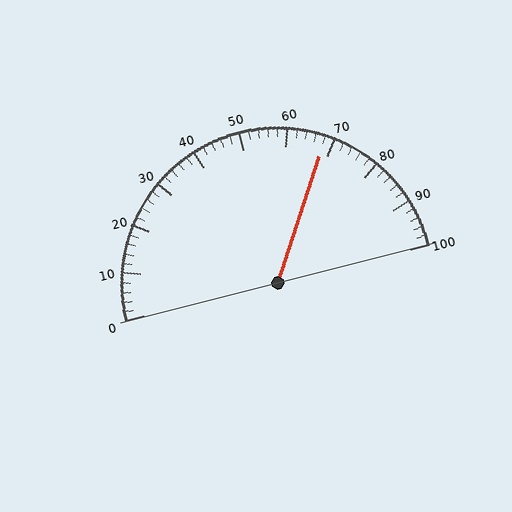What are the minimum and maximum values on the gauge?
The gauge ranges from 0 to 100.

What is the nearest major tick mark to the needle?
The nearest major tick mark is 70.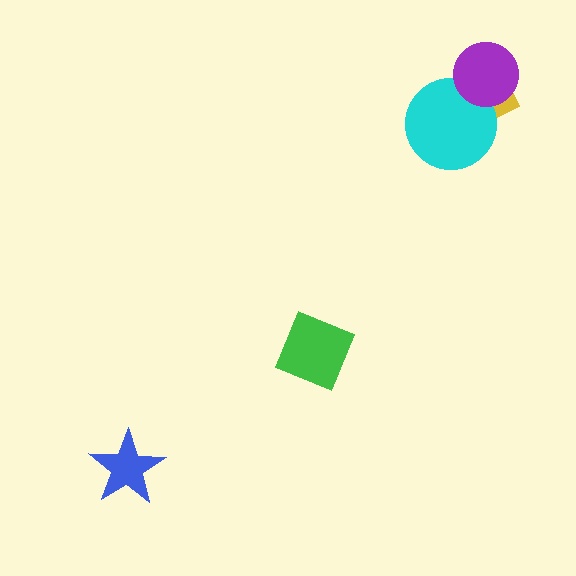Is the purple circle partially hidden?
No, no other shape covers it.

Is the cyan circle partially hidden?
Yes, it is partially covered by another shape.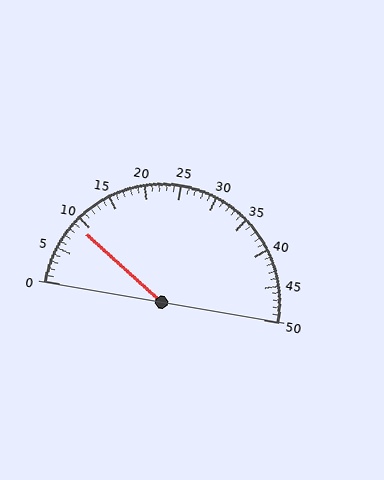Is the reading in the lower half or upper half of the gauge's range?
The reading is in the lower half of the range (0 to 50).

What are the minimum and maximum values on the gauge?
The gauge ranges from 0 to 50.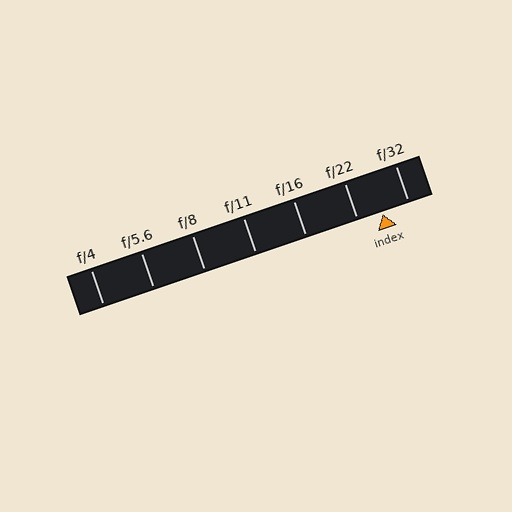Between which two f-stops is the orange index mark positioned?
The index mark is between f/22 and f/32.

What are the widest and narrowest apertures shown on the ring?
The widest aperture shown is f/4 and the narrowest is f/32.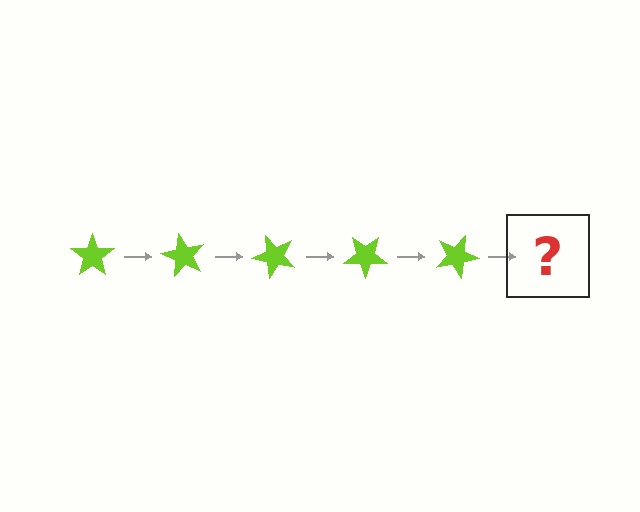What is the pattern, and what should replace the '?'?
The pattern is that the star rotates 60 degrees each step. The '?' should be a lime star rotated 300 degrees.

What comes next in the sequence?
The next element should be a lime star rotated 300 degrees.